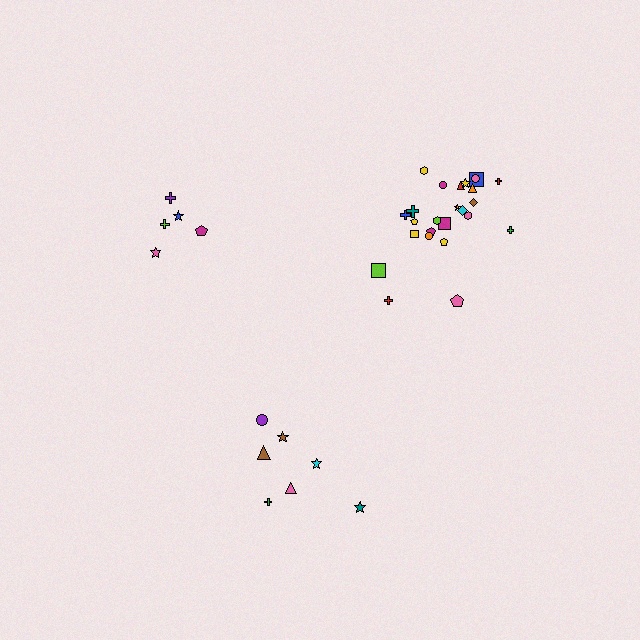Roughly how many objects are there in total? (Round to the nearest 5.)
Roughly 35 objects in total.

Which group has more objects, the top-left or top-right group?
The top-right group.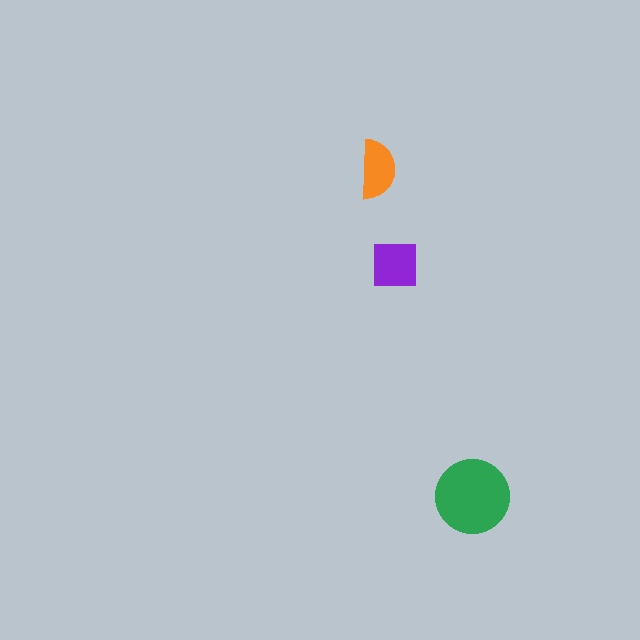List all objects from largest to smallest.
The green circle, the purple square, the orange semicircle.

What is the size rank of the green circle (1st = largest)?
1st.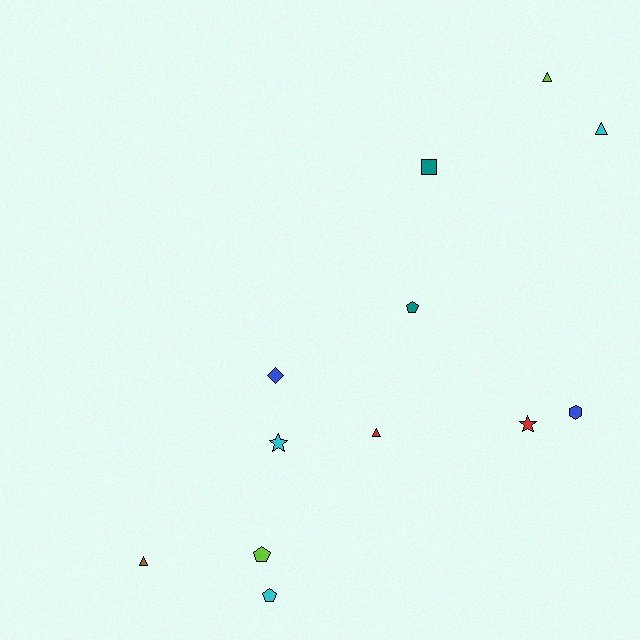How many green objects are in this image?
There are no green objects.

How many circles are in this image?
There are no circles.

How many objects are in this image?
There are 12 objects.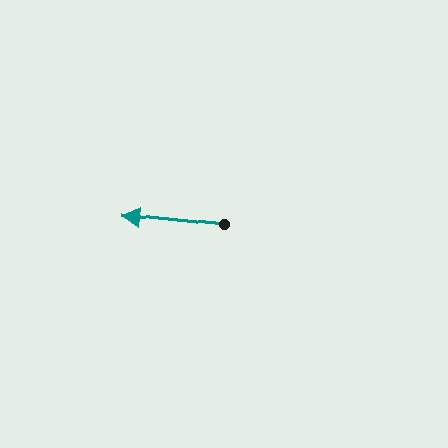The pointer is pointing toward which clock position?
Roughly 9 o'clock.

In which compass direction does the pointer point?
West.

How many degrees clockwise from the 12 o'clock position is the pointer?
Approximately 276 degrees.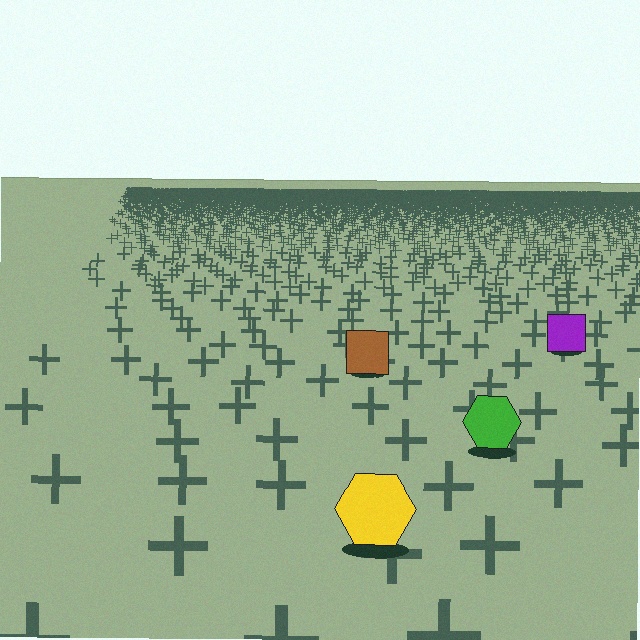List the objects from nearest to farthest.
From nearest to farthest: the yellow hexagon, the green hexagon, the brown square, the purple square.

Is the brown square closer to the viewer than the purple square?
Yes. The brown square is closer — you can tell from the texture gradient: the ground texture is coarser near it.